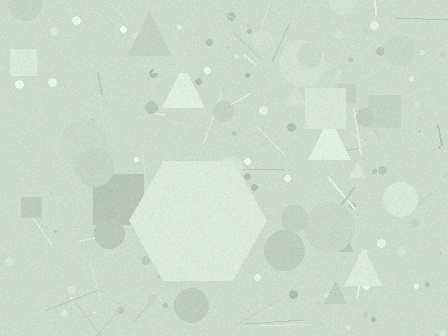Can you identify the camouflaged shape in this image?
The camouflaged shape is a hexagon.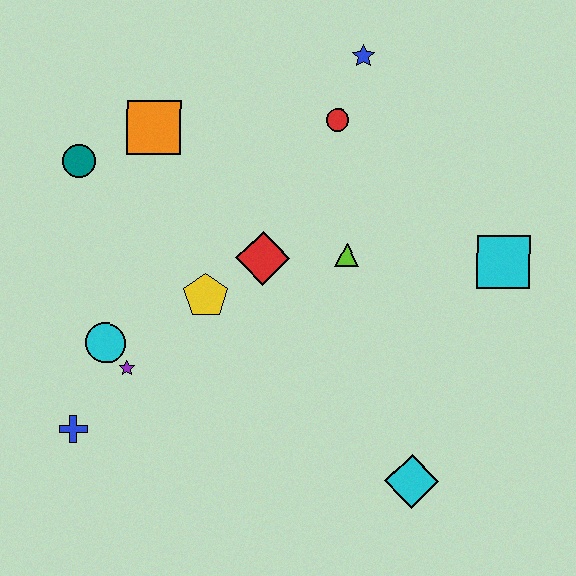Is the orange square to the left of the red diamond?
Yes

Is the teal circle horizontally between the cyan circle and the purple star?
No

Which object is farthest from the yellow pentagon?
The cyan square is farthest from the yellow pentagon.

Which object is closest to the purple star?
The cyan circle is closest to the purple star.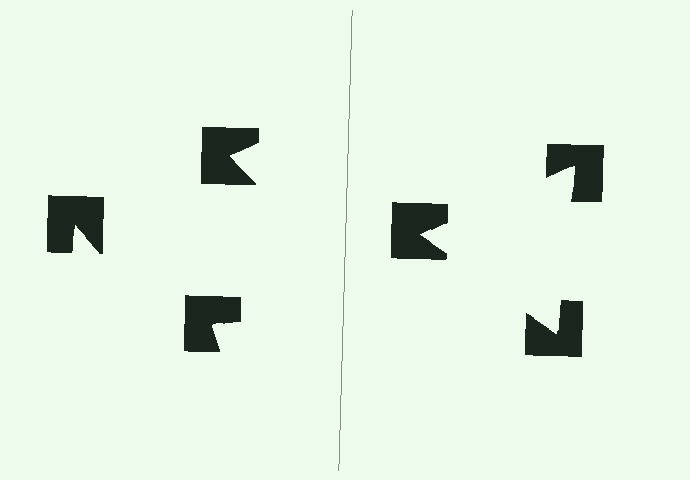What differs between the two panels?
The notched squares are positioned identically on both sides; only the wedge orientations differ. On the right they align to a triangle; on the left they are misaligned.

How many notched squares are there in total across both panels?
6 — 3 on each side.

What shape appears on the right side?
An illusory triangle.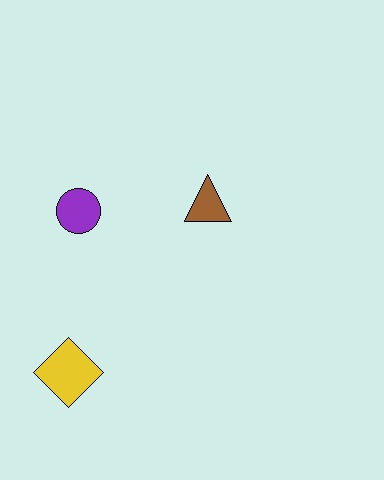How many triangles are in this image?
There is 1 triangle.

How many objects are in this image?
There are 3 objects.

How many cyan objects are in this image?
There are no cyan objects.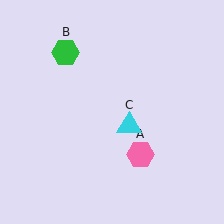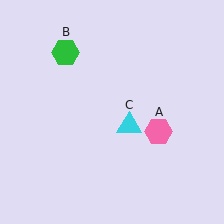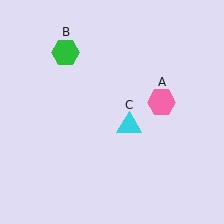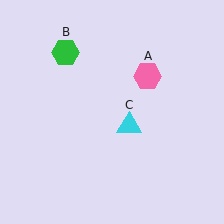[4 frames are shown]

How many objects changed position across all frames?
1 object changed position: pink hexagon (object A).